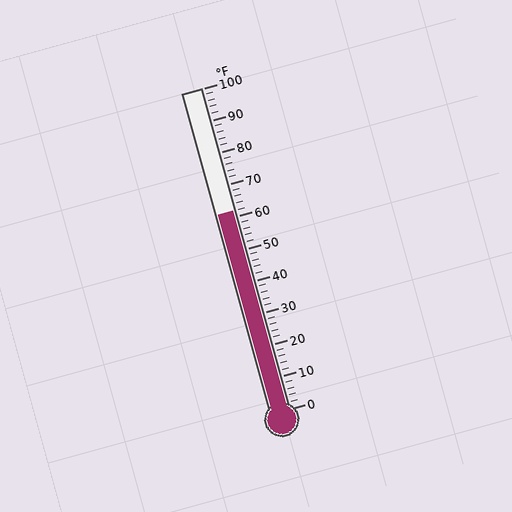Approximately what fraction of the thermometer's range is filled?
The thermometer is filled to approximately 60% of its range.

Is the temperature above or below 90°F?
The temperature is below 90°F.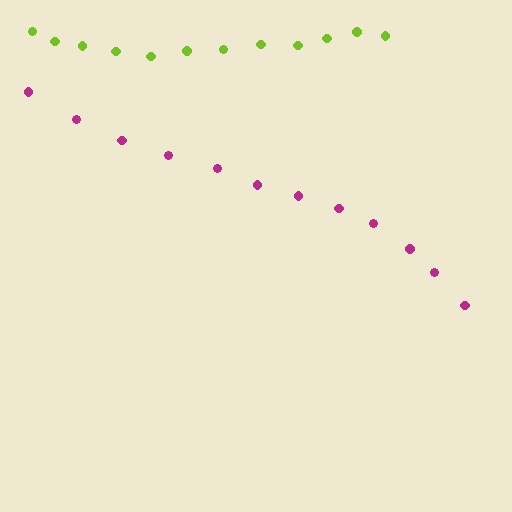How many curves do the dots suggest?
There are 2 distinct paths.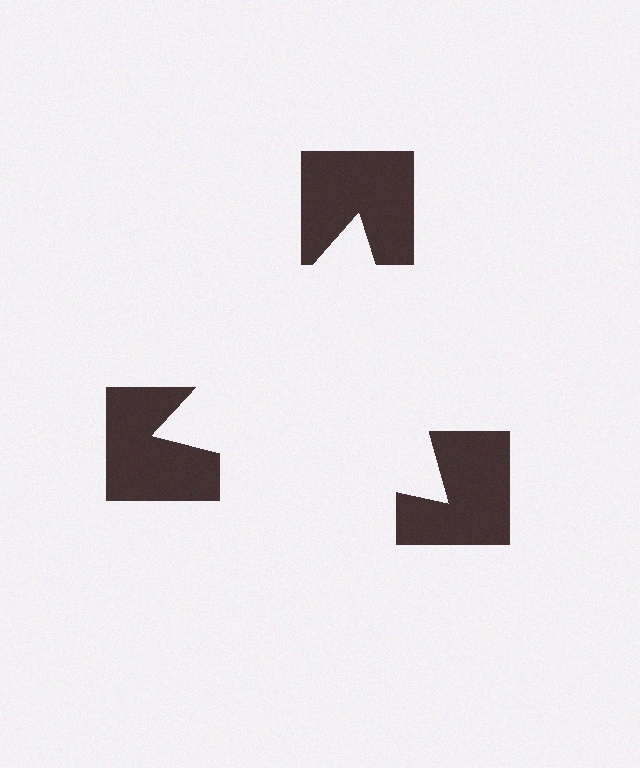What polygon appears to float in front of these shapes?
An illusory triangle — its edges are inferred from the aligned wedge cuts in the notched squares, not physically drawn.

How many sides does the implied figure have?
3 sides.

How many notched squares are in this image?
There are 3 — one at each vertex of the illusory triangle.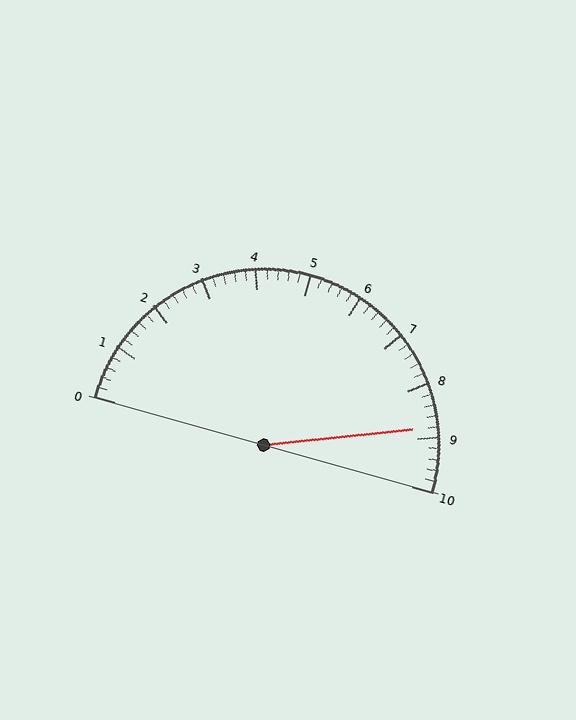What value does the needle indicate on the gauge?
The needle indicates approximately 8.8.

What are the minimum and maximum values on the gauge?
The gauge ranges from 0 to 10.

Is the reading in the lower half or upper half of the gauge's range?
The reading is in the upper half of the range (0 to 10).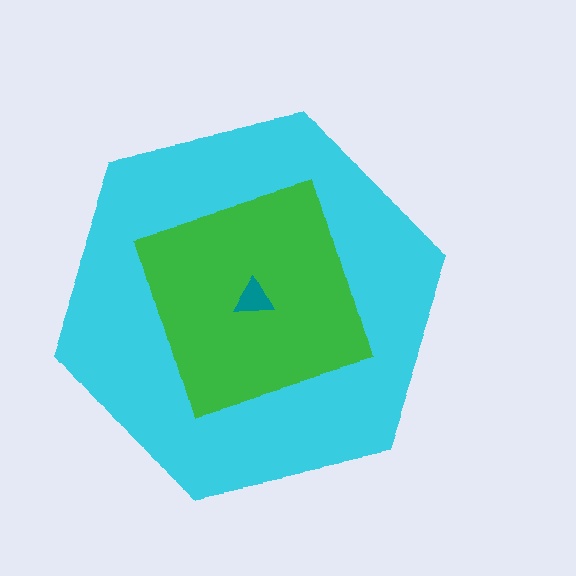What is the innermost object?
The teal triangle.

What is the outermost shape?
The cyan hexagon.